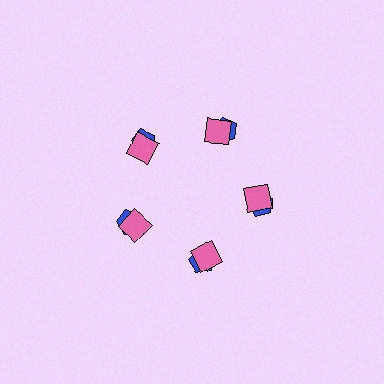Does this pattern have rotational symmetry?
Yes, this pattern has 5-fold rotational symmetry. It looks the same after rotating 72 degrees around the center.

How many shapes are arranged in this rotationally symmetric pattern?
There are 10 shapes, arranged in 5 groups of 2.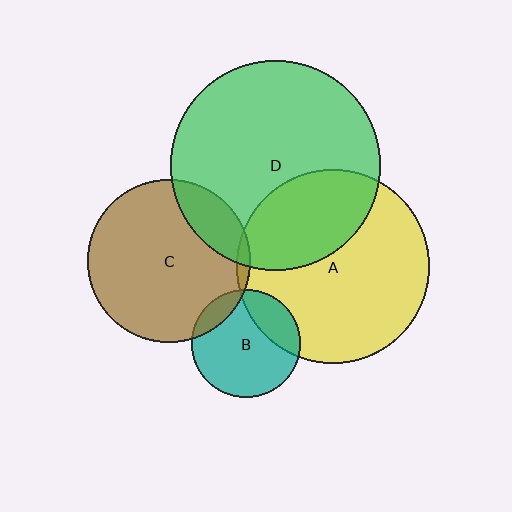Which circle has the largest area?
Circle D (green).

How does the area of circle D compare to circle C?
Approximately 1.7 times.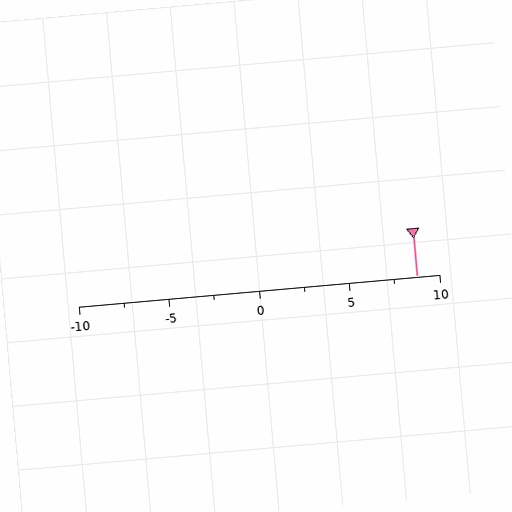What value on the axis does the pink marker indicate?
The marker indicates approximately 8.8.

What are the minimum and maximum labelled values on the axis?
The axis runs from -10 to 10.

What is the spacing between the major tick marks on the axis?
The major ticks are spaced 5 apart.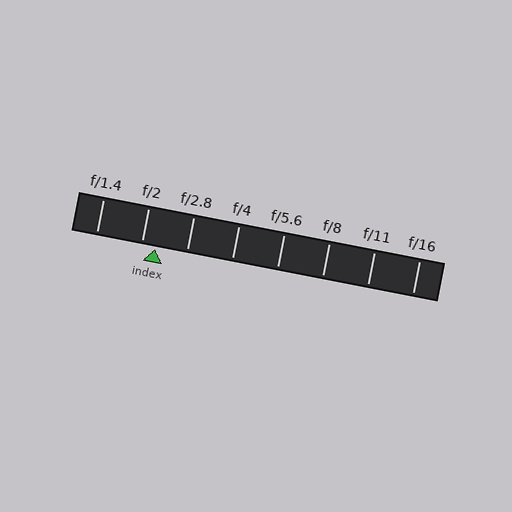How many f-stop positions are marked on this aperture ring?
There are 8 f-stop positions marked.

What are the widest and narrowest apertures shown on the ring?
The widest aperture shown is f/1.4 and the narrowest is f/16.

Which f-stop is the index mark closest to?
The index mark is closest to f/2.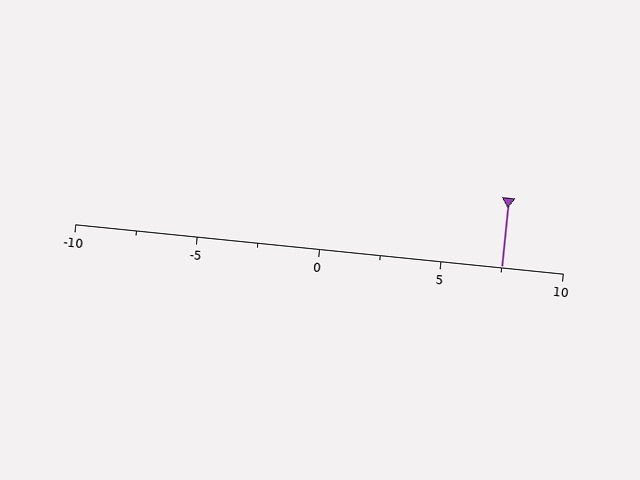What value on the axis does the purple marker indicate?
The marker indicates approximately 7.5.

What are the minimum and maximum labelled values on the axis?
The axis runs from -10 to 10.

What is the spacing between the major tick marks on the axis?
The major ticks are spaced 5 apart.